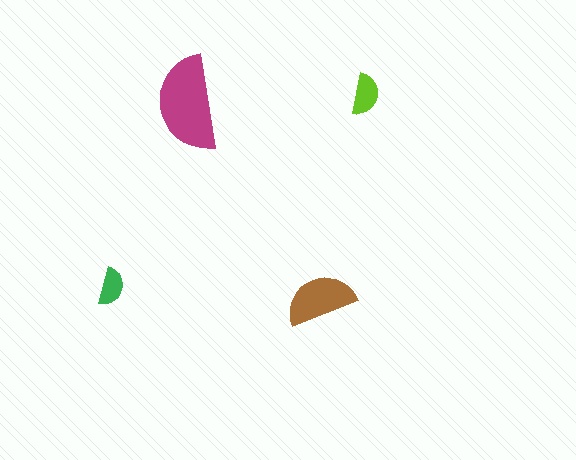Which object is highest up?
The lime semicircle is topmost.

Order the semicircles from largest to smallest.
the magenta one, the brown one, the lime one, the green one.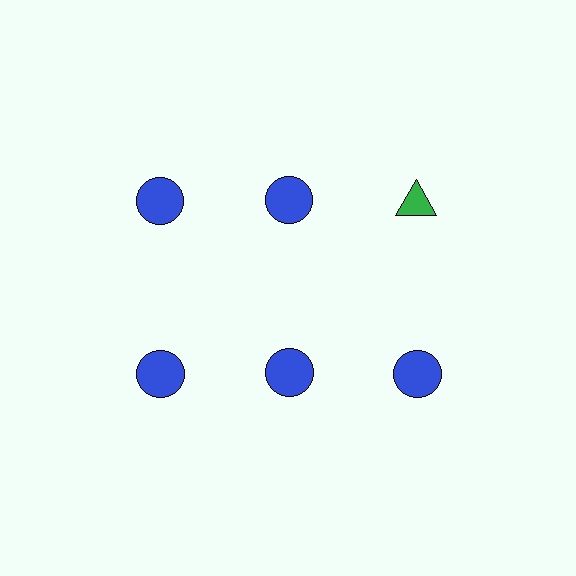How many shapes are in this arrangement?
There are 6 shapes arranged in a grid pattern.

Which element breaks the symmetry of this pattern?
The green triangle in the top row, center column breaks the symmetry. All other shapes are blue circles.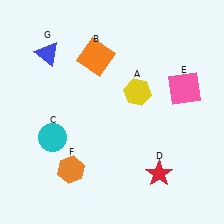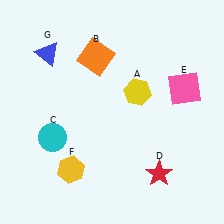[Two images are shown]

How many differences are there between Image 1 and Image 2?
There is 1 difference between the two images.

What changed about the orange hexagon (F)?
In Image 1, F is orange. In Image 2, it changed to yellow.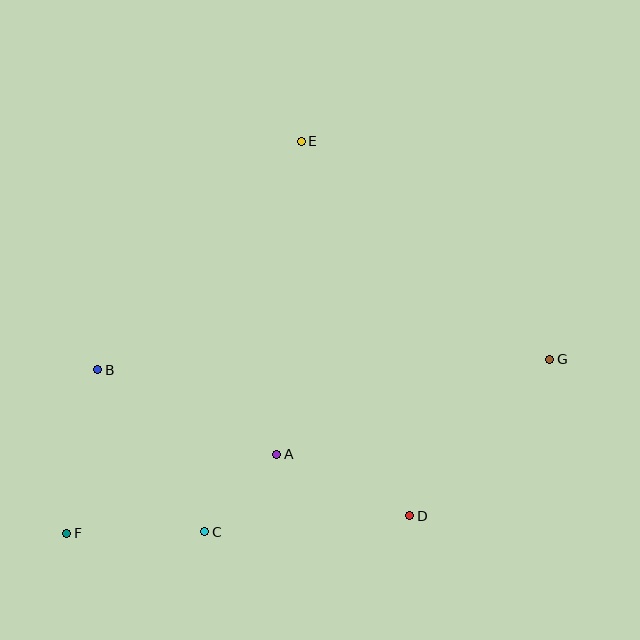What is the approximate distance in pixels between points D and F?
The distance between D and F is approximately 343 pixels.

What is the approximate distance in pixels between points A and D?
The distance between A and D is approximately 146 pixels.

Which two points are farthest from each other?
Points F and G are farthest from each other.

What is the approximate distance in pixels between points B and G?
The distance between B and G is approximately 452 pixels.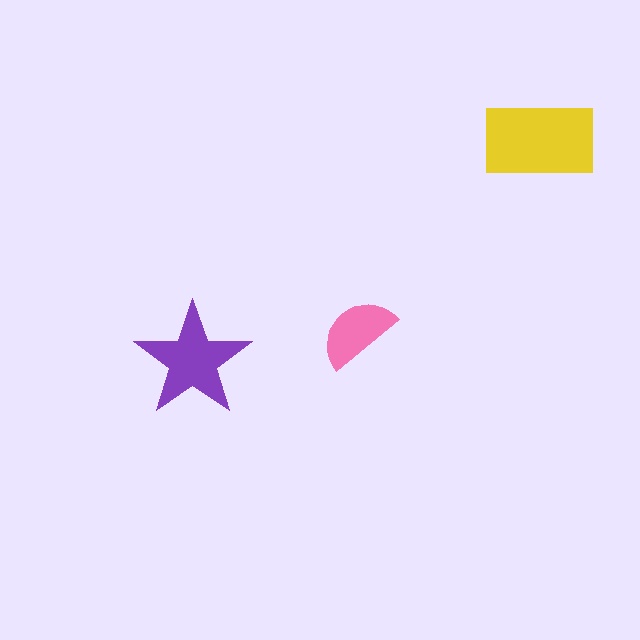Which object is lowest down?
The purple star is bottommost.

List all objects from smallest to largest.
The pink semicircle, the purple star, the yellow rectangle.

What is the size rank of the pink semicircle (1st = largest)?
3rd.